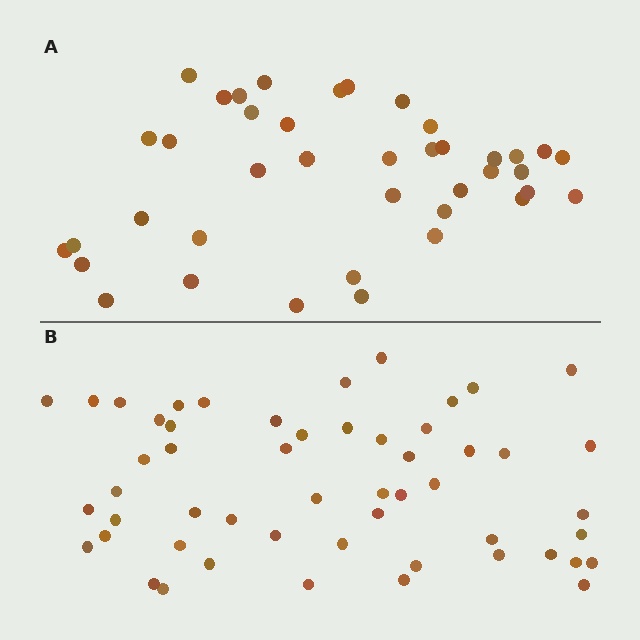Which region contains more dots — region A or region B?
Region B (the bottom region) has more dots.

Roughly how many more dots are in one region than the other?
Region B has approximately 15 more dots than region A.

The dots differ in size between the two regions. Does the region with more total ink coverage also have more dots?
No. Region A has more total ink coverage because its dots are larger, but region B actually contains more individual dots. Total area can be misleading — the number of items is what matters here.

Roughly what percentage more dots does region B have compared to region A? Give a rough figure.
About 30% more.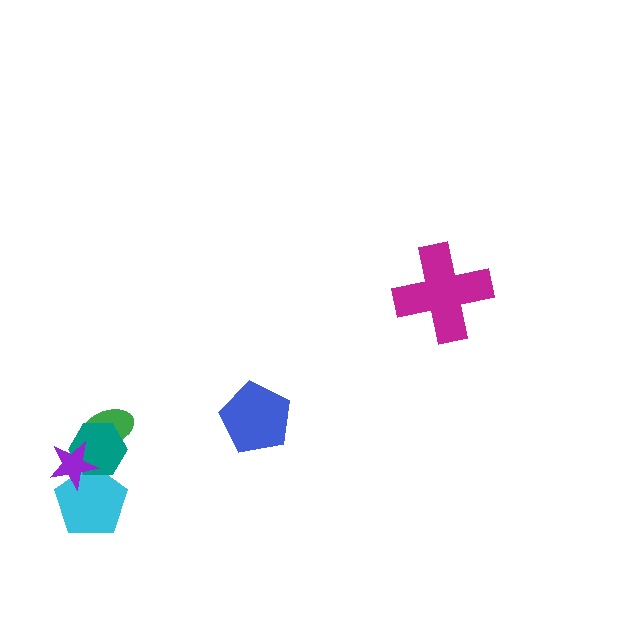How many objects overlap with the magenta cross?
0 objects overlap with the magenta cross.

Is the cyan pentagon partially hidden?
Yes, it is partially covered by another shape.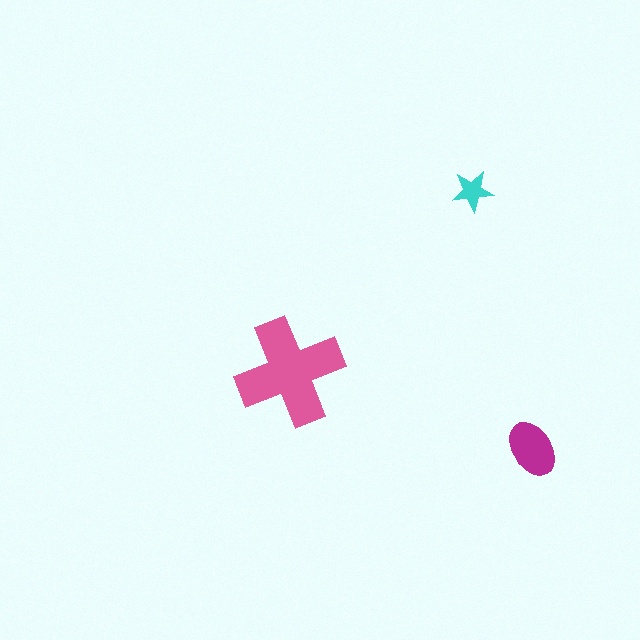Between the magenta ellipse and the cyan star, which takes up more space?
The magenta ellipse.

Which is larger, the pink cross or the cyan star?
The pink cross.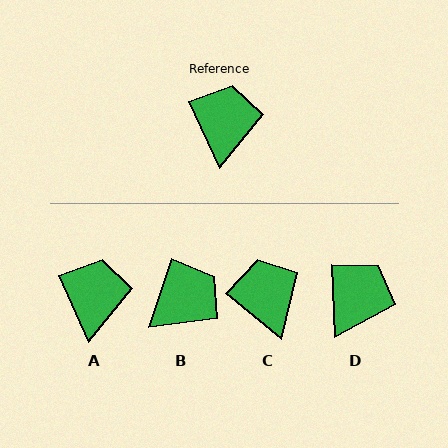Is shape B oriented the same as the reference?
No, it is off by about 43 degrees.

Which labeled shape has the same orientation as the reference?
A.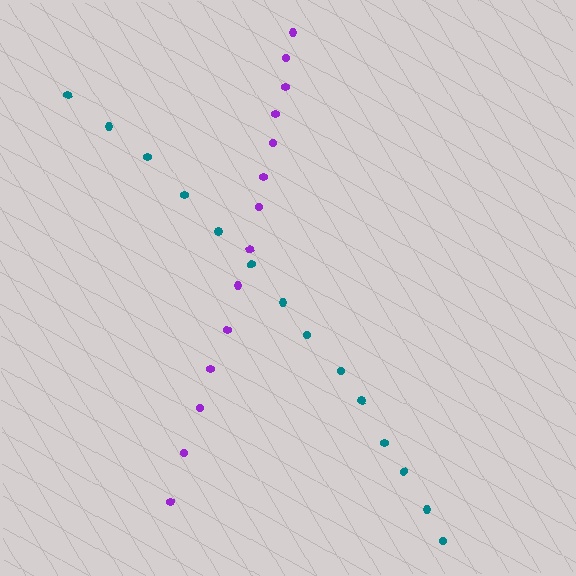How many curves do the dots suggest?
There are 2 distinct paths.